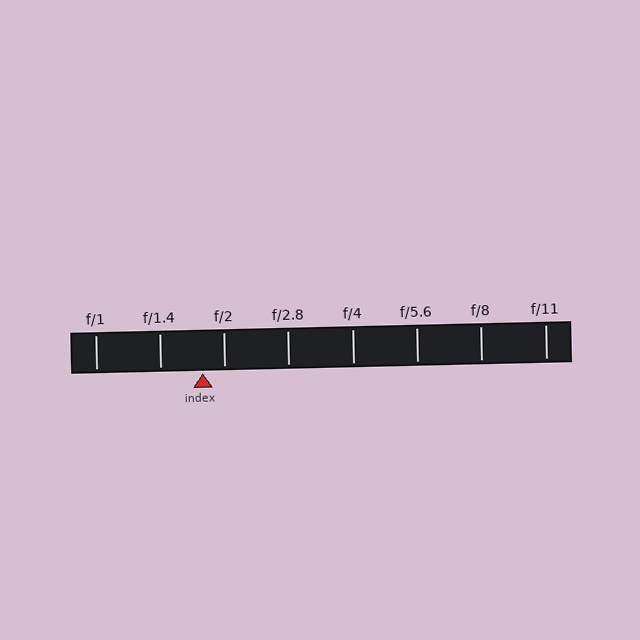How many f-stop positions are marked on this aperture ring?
There are 8 f-stop positions marked.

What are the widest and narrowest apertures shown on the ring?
The widest aperture shown is f/1 and the narrowest is f/11.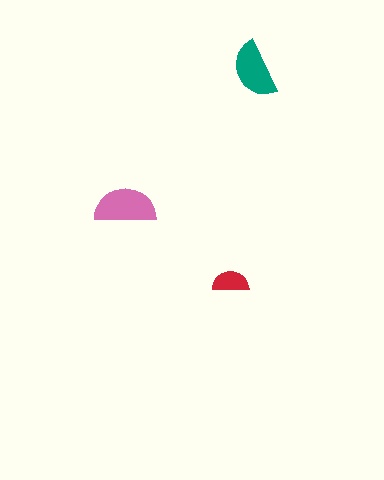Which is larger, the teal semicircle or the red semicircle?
The teal one.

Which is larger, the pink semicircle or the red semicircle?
The pink one.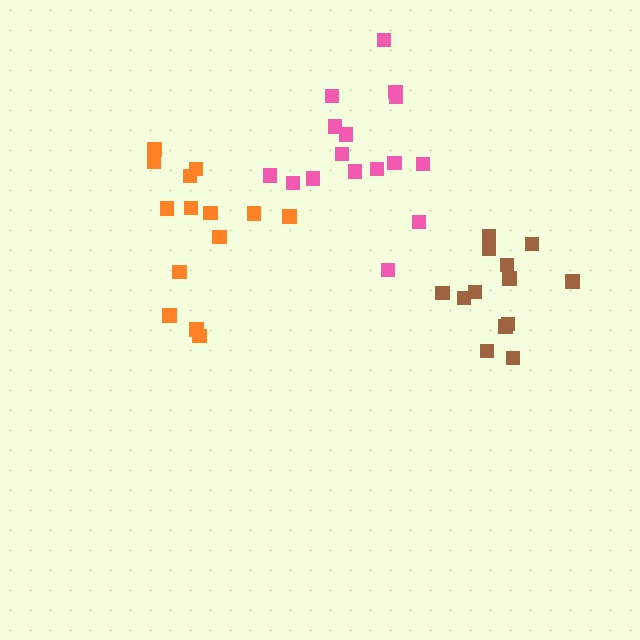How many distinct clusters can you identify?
There are 3 distinct clusters.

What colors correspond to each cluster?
The clusters are colored: pink, brown, orange.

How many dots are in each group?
Group 1: 16 dots, Group 2: 13 dots, Group 3: 14 dots (43 total).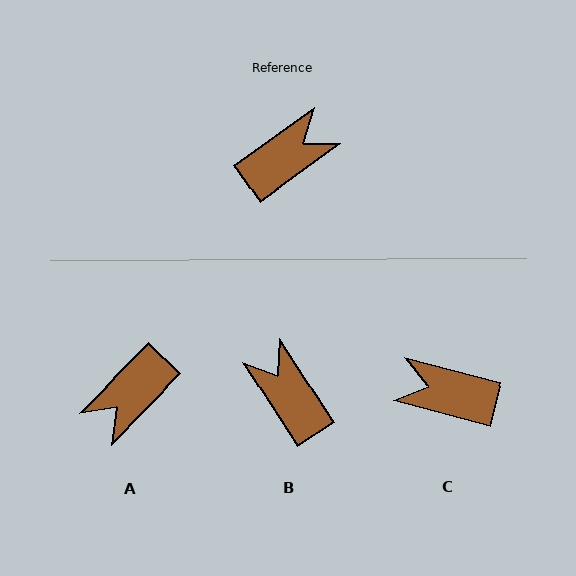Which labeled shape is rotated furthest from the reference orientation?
A, about 170 degrees away.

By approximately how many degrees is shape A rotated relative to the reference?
Approximately 170 degrees clockwise.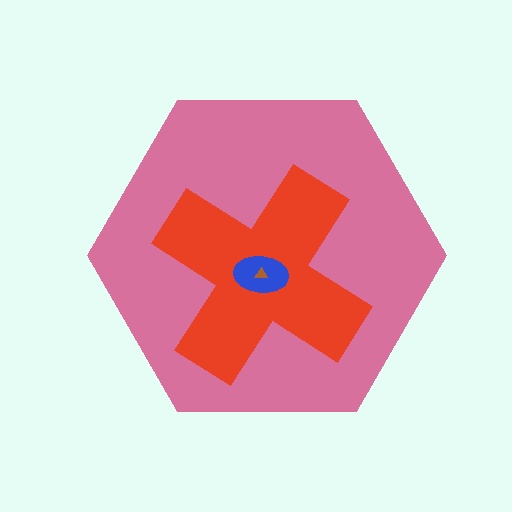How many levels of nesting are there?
4.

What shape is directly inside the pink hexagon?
The red cross.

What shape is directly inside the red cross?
The blue ellipse.